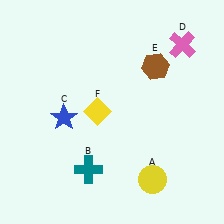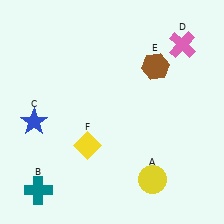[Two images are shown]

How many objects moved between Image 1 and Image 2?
3 objects moved between the two images.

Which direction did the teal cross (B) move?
The teal cross (B) moved left.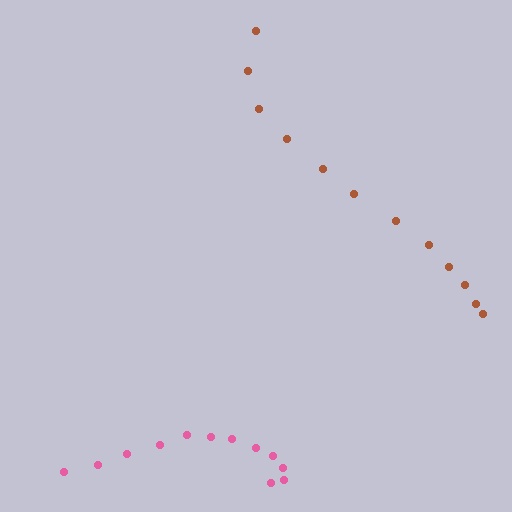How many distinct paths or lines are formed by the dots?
There are 2 distinct paths.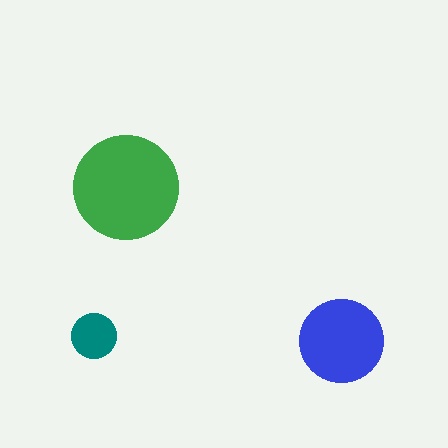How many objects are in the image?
There are 3 objects in the image.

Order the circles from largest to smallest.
the green one, the blue one, the teal one.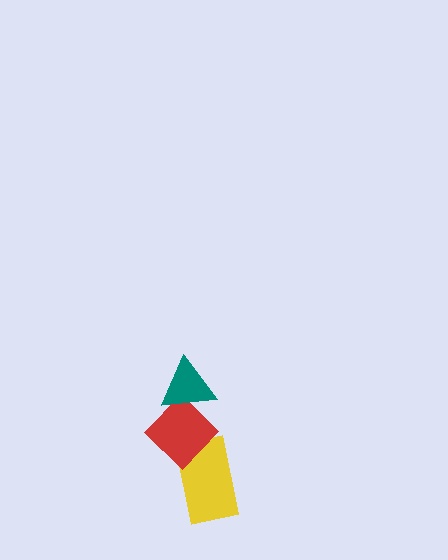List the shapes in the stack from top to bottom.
From top to bottom: the teal triangle, the red diamond, the yellow rectangle.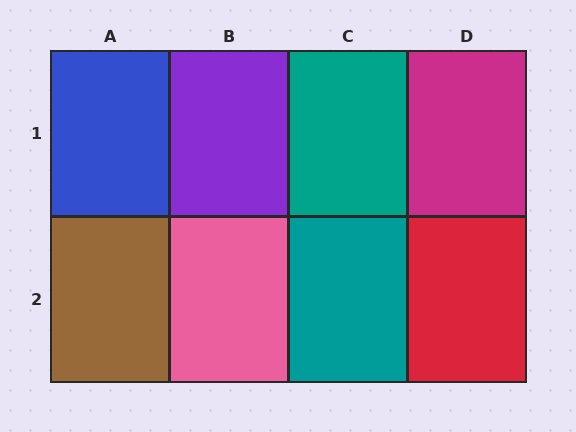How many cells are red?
1 cell is red.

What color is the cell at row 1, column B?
Purple.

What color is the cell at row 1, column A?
Blue.